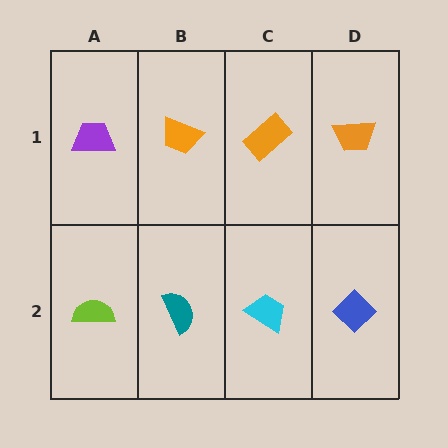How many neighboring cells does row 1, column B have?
3.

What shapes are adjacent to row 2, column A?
A purple trapezoid (row 1, column A), a teal semicircle (row 2, column B).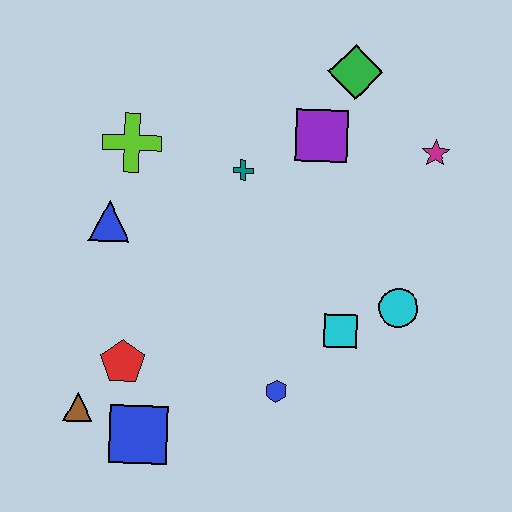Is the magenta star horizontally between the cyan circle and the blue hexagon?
No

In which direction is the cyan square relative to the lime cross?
The cyan square is to the right of the lime cross.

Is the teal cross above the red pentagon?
Yes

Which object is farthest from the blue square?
The green diamond is farthest from the blue square.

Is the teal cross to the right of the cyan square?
No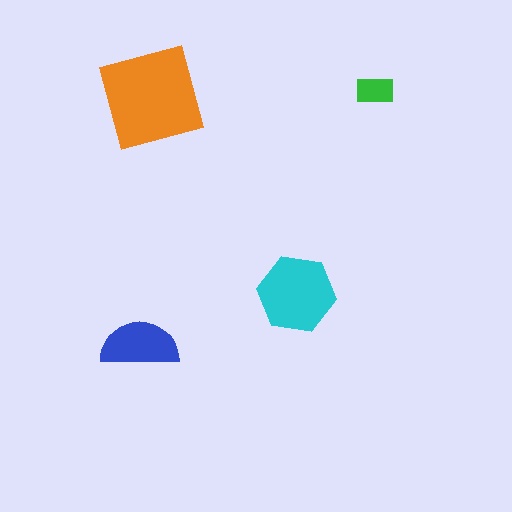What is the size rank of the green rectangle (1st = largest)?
4th.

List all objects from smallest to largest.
The green rectangle, the blue semicircle, the cyan hexagon, the orange square.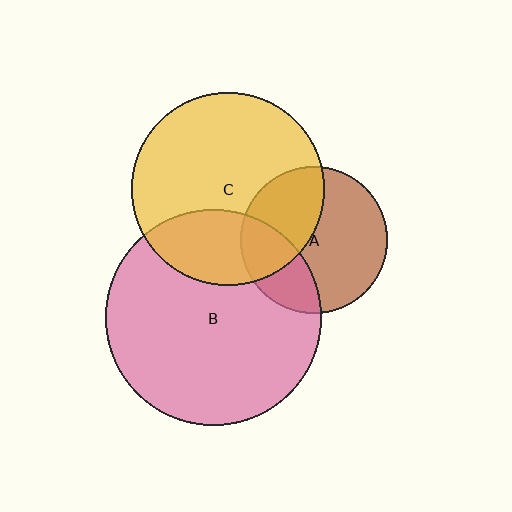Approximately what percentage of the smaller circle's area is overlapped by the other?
Approximately 40%.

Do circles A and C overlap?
Yes.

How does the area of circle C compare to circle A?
Approximately 1.7 times.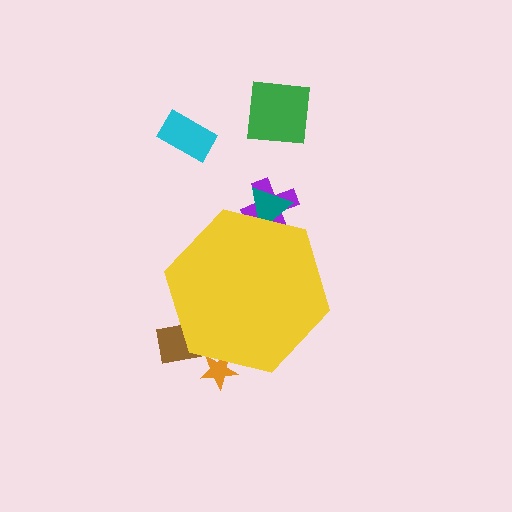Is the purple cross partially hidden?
Yes, the purple cross is partially hidden behind the yellow hexagon.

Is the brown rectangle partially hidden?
Yes, the brown rectangle is partially hidden behind the yellow hexagon.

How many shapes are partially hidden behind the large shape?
4 shapes are partially hidden.